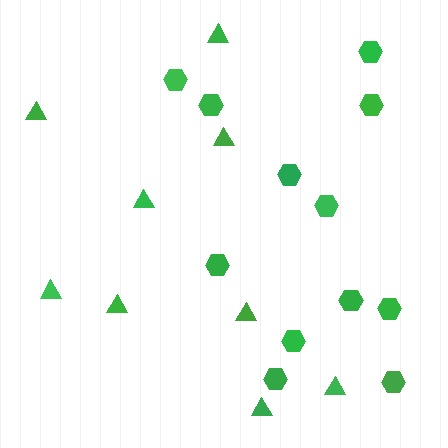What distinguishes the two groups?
There are 2 groups: one group of hexagons (12) and one group of triangles (9).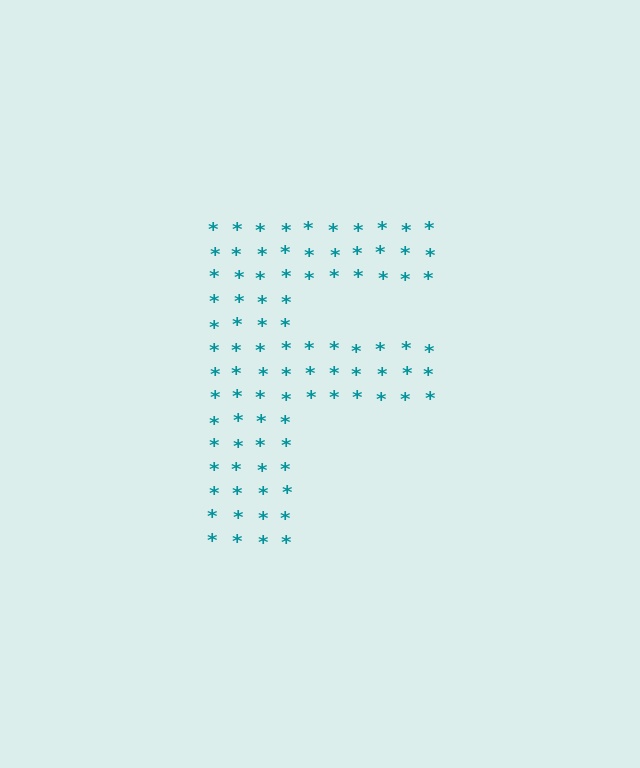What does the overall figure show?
The overall figure shows the letter F.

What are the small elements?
The small elements are asterisks.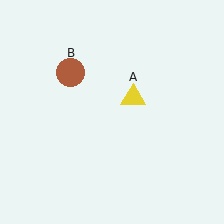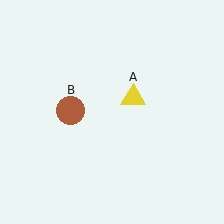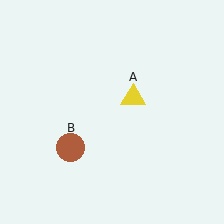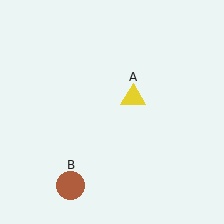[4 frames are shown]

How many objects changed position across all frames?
1 object changed position: brown circle (object B).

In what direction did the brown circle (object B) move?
The brown circle (object B) moved down.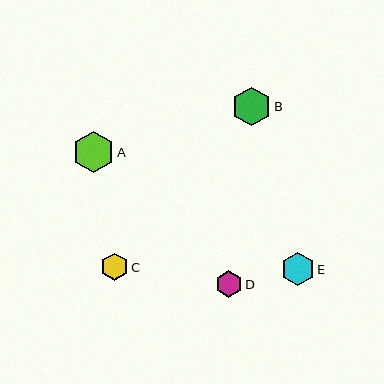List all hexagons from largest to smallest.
From largest to smallest: A, B, E, C, D.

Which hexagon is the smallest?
Hexagon D is the smallest with a size of approximately 27 pixels.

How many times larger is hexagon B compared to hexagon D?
Hexagon B is approximately 1.5 times the size of hexagon D.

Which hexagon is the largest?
Hexagon A is the largest with a size of approximately 42 pixels.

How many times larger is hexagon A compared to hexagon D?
Hexagon A is approximately 1.6 times the size of hexagon D.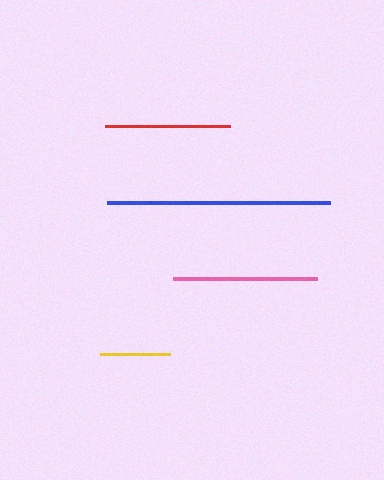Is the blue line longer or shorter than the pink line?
The blue line is longer than the pink line.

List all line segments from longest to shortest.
From longest to shortest: blue, pink, red, yellow.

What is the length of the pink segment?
The pink segment is approximately 144 pixels long.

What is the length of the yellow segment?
The yellow segment is approximately 70 pixels long.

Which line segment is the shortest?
The yellow line is the shortest at approximately 70 pixels.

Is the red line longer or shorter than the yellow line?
The red line is longer than the yellow line.